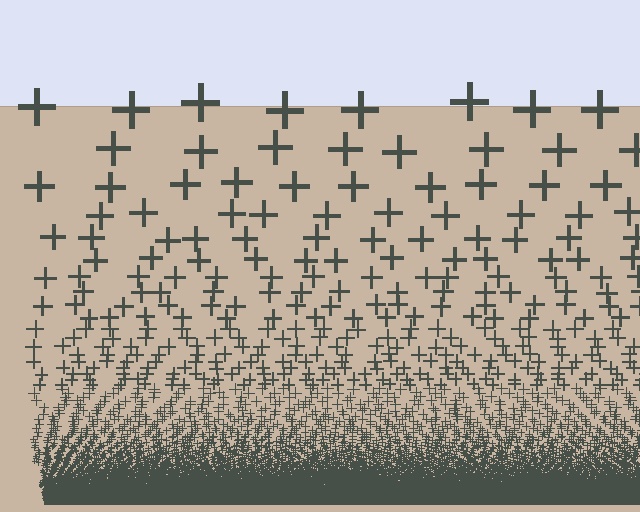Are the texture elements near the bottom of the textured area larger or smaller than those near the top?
Smaller. The gradient is inverted — elements near the bottom are smaller and denser.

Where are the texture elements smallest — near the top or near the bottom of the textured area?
Near the bottom.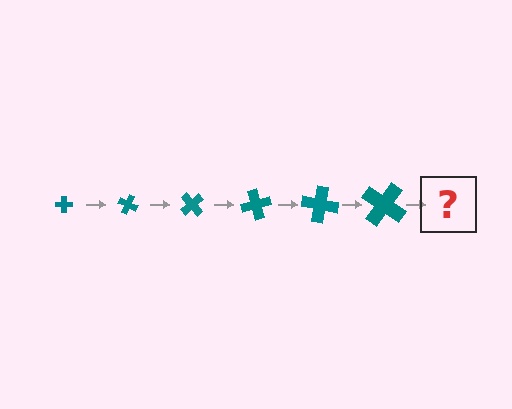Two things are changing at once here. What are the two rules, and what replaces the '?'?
The two rules are that the cross grows larger each step and it rotates 25 degrees each step. The '?' should be a cross, larger than the previous one and rotated 150 degrees from the start.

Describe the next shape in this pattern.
It should be a cross, larger than the previous one and rotated 150 degrees from the start.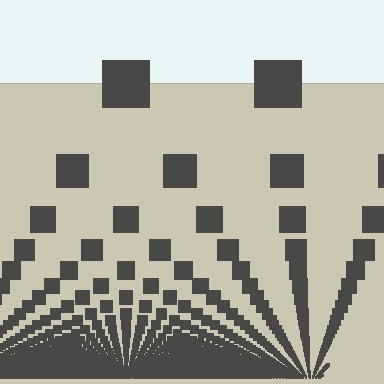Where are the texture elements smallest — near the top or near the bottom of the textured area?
Near the bottom.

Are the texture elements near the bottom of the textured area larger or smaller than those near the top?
Smaller. The gradient is inverted — elements near the bottom are smaller and denser.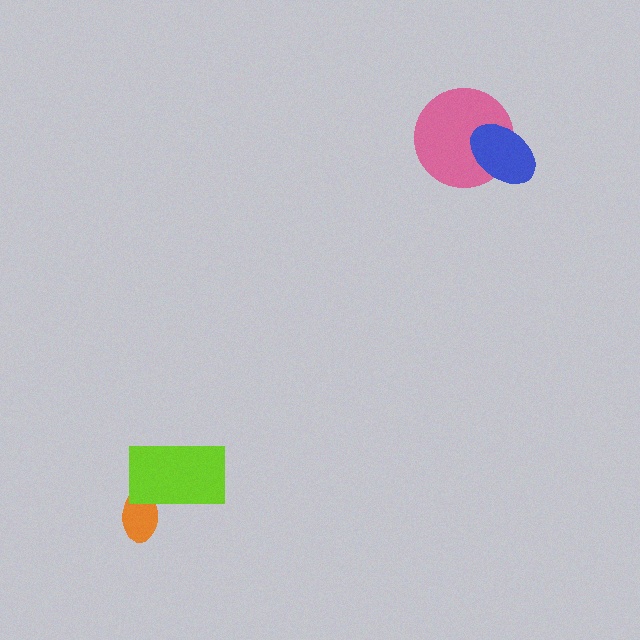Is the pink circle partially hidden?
Yes, it is partially covered by another shape.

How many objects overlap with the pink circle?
1 object overlaps with the pink circle.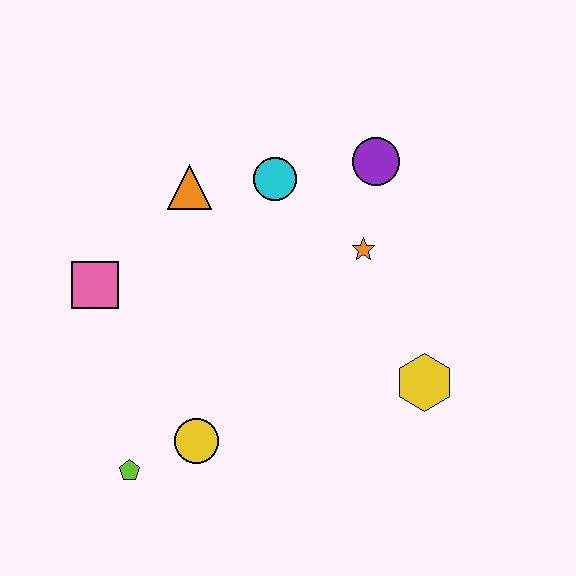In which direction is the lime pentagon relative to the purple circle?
The lime pentagon is below the purple circle.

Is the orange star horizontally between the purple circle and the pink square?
Yes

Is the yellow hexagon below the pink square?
Yes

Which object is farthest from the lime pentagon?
The purple circle is farthest from the lime pentagon.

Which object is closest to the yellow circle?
The lime pentagon is closest to the yellow circle.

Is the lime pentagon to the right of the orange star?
No